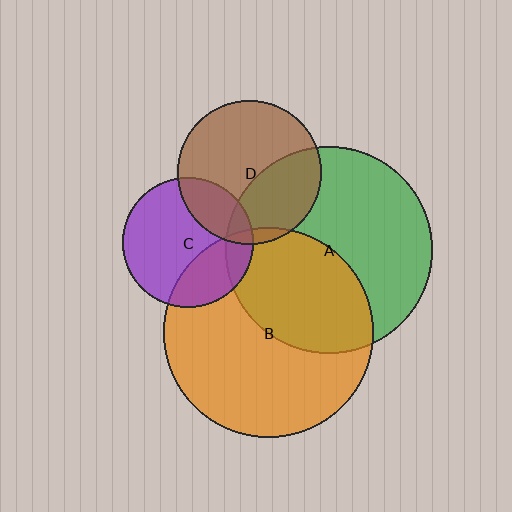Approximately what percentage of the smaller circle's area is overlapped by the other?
Approximately 40%.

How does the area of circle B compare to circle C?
Approximately 2.6 times.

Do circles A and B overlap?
Yes.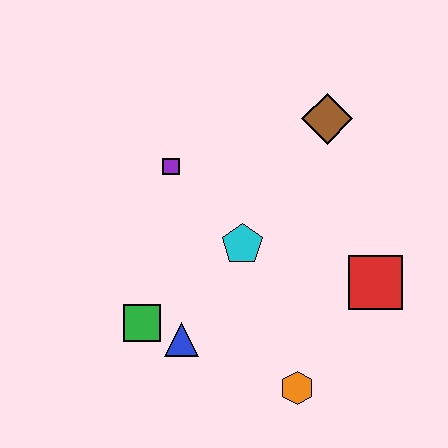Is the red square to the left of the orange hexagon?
No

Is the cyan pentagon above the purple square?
No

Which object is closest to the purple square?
The cyan pentagon is closest to the purple square.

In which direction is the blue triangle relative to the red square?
The blue triangle is to the left of the red square.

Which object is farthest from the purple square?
The orange hexagon is farthest from the purple square.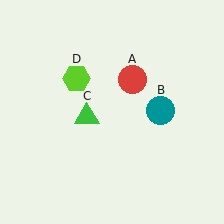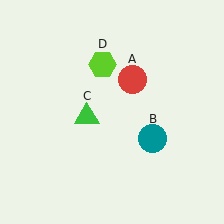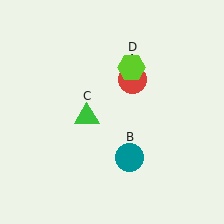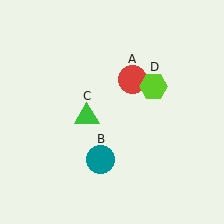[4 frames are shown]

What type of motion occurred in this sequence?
The teal circle (object B), lime hexagon (object D) rotated clockwise around the center of the scene.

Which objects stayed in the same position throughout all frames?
Red circle (object A) and green triangle (object C) remained stationary.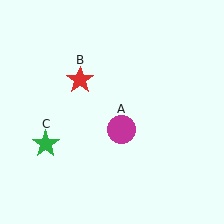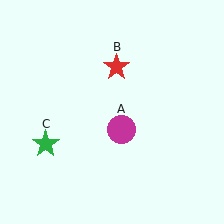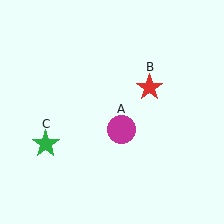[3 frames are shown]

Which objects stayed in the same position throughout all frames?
Magenta circle (object A) and green star (object C) remained stationary.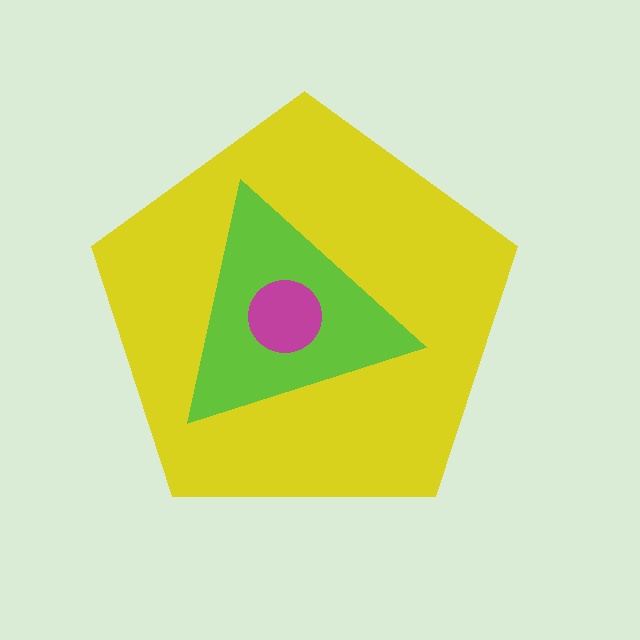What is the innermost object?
The magenta circle.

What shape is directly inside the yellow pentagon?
The lime triangle.